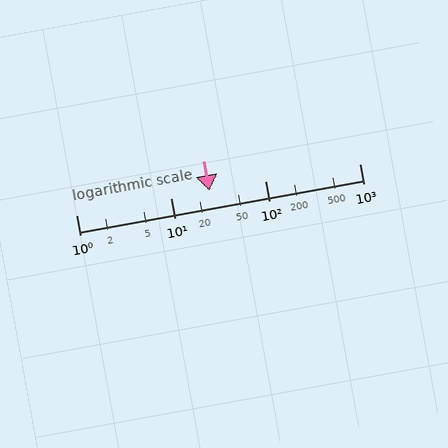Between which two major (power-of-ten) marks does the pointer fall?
The pointer is between 10 and 100.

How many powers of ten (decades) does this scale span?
The scale spans 3 decades, from 1 to 1000.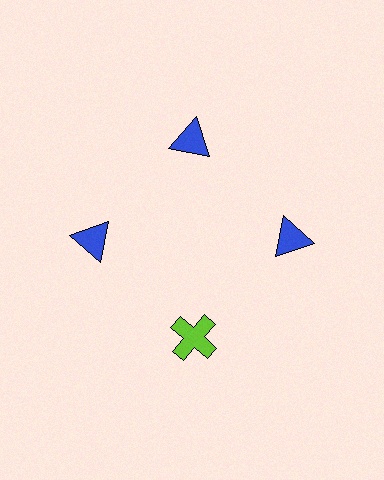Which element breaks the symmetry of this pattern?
The lime cross at roughly the 6 o'clock position breaks the symmetry. All other shapes are blue triangles.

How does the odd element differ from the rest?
It differs in both color (lime instead of blue) and shape (cross instead of triangle).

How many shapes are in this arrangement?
There are 4 shapes arranged in a ring pattern.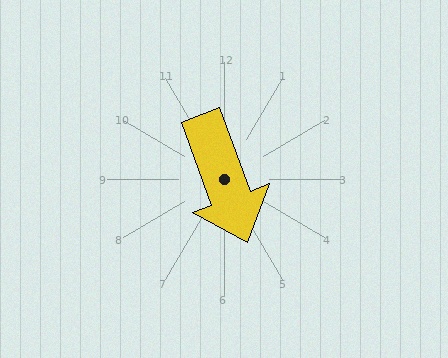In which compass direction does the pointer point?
South.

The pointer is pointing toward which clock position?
Roughly 5 o'clock.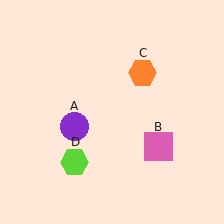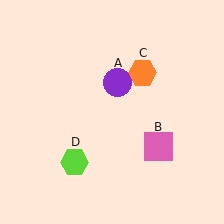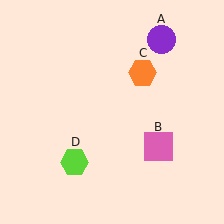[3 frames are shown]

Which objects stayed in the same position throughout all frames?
Pink square (object B) and orange hexagon (object C) and lime hexagon (object D) remained stationary.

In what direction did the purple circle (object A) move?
The purple circle (object A) moved up and to the right.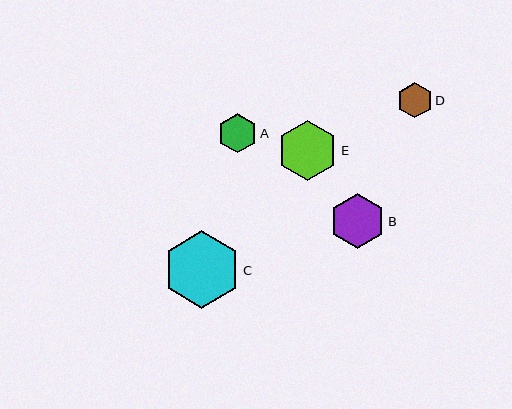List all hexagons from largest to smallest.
From largest to smallest: C, E, B, A, D.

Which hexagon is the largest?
Hexagon C is the largest with a size of approximately 77 pixels.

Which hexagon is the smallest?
Hexagon D is the smallest with a size of approximately 35 pixels.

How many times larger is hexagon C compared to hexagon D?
Hexagon C is approximately 2.2 times the size of hexagon D.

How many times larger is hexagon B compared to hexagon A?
Hexagon B is approximately 1.4 times the size of hexagon A.